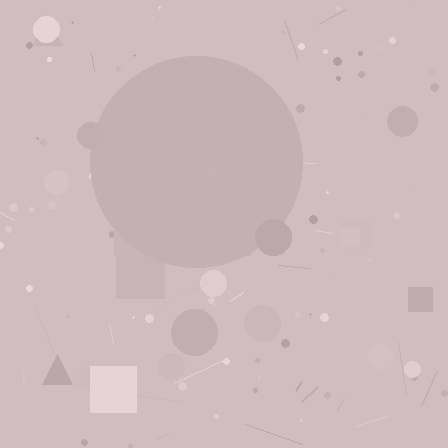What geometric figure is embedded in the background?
A circle is embedded in the background.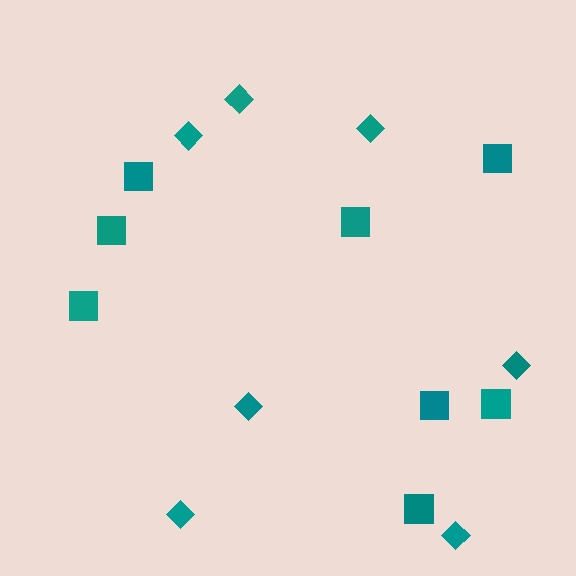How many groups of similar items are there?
There are 2 groups: one group of diamonds (7) and one group of squares (8).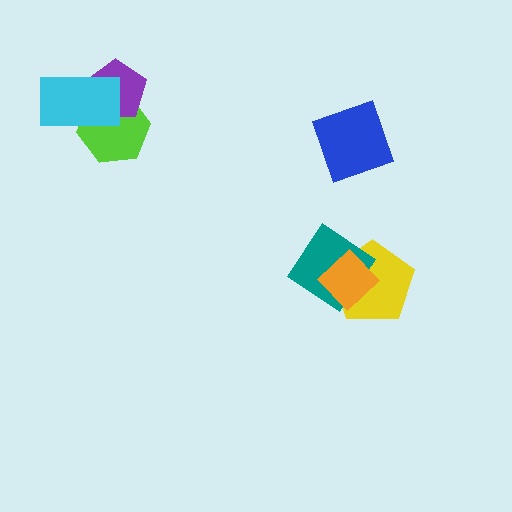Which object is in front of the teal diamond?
The orange diamond is in front of the teal diamond.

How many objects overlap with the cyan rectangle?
2 objects overlap with the cyan rectangle.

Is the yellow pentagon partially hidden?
Yes, it is partially covered by another shape.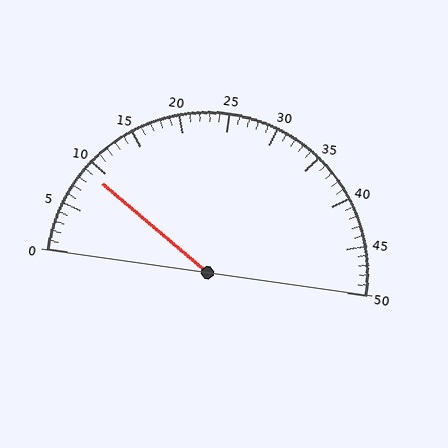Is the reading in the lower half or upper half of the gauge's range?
The reading is in the lower half of the range (0 to 50).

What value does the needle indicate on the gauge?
The needle indicates approximately 9.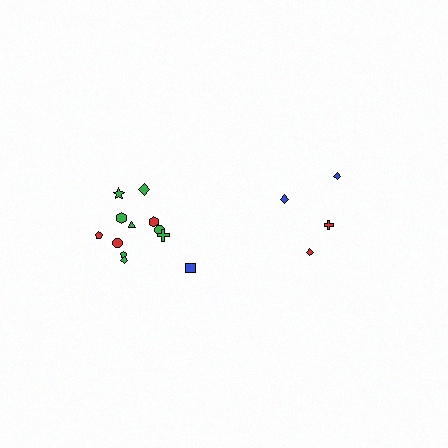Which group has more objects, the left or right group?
The left group.